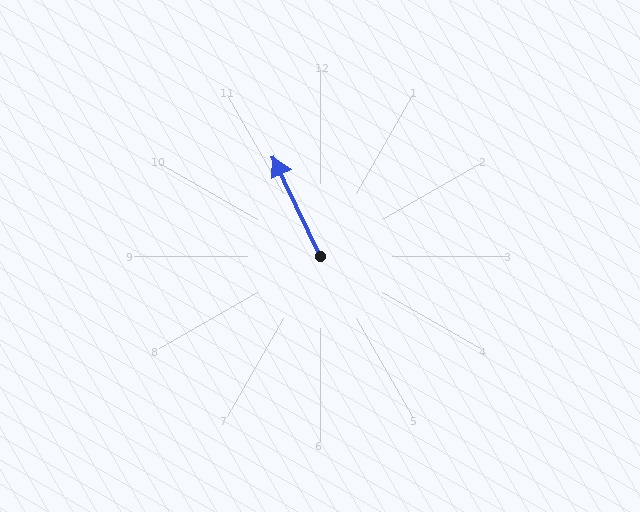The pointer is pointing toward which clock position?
Roughly 11 o'clock.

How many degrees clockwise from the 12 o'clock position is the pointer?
Approximately 335 degrees.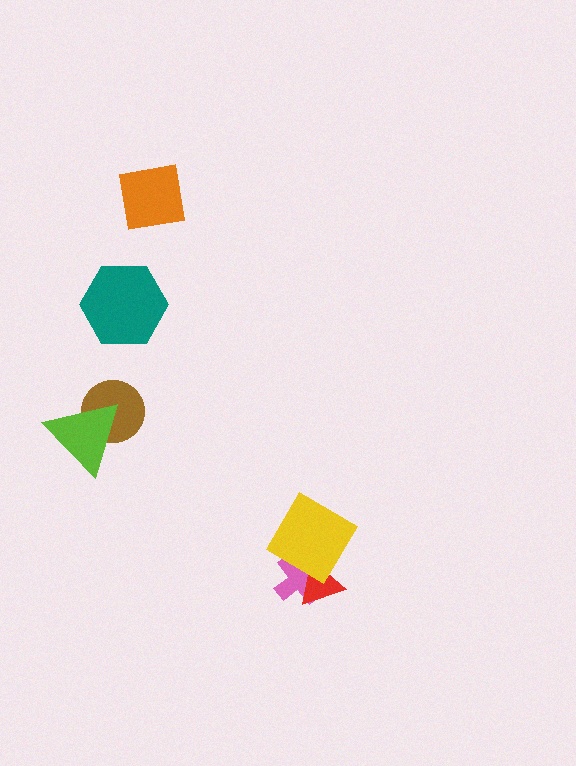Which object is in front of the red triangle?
The yellow diamond is in front of the red triangle.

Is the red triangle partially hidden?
Yes, it is partially covered by another shape.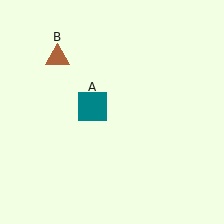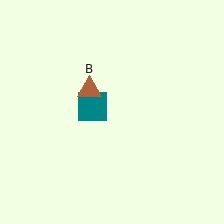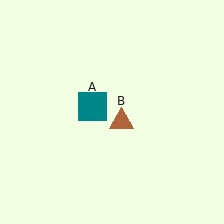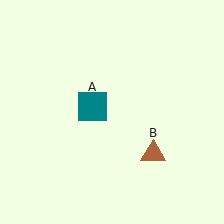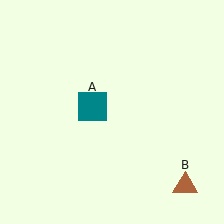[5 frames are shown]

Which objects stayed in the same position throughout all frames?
Teal square (object A) remained stationary.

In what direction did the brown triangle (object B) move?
The brown triangle (object B) moved down and to the right.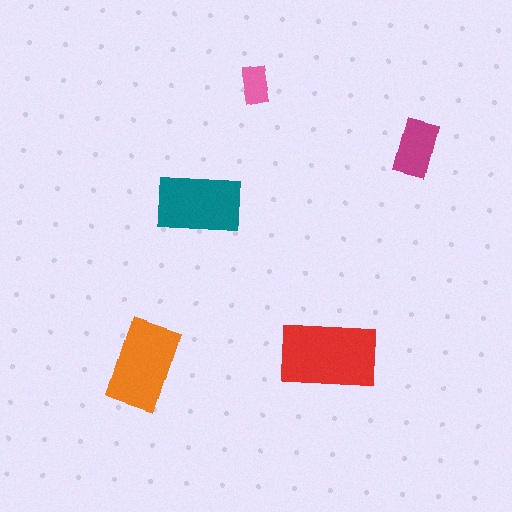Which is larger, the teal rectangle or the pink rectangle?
The teal one.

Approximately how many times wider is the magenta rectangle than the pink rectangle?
About 1.5 times wider.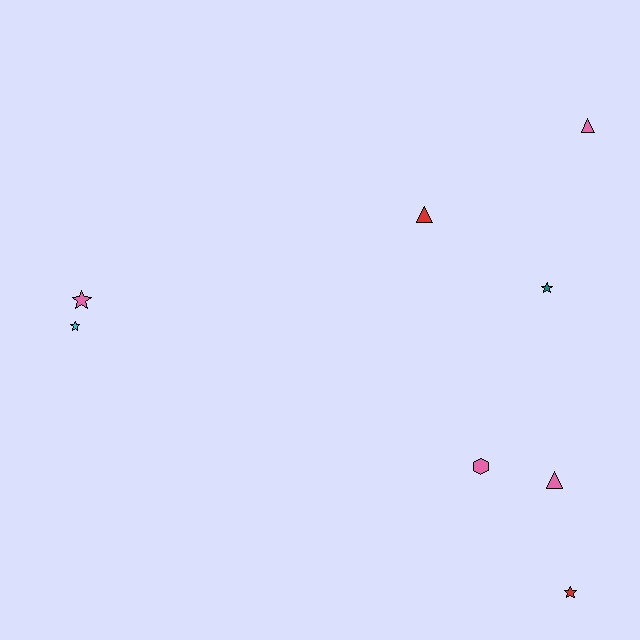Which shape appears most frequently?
Star, with 4 objects.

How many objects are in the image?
There are 8 objects.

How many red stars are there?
There is 1 red star.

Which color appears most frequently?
Pink, with 4 objects.